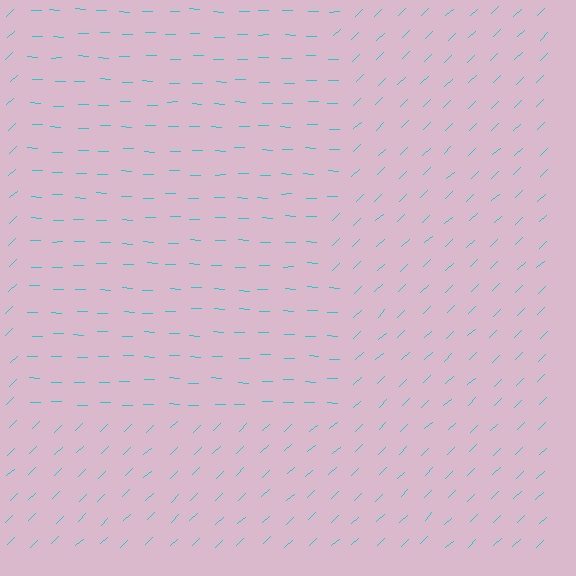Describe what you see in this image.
The image is filled with small cyan line segments. A rectangle region in the image has lines oriented differently from the surrounding lines, creating a visible texture boundary.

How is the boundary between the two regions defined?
The boundary is defined purely by a change in line orientation (approximately 45 degrees difference). All lines are the same color and thickness.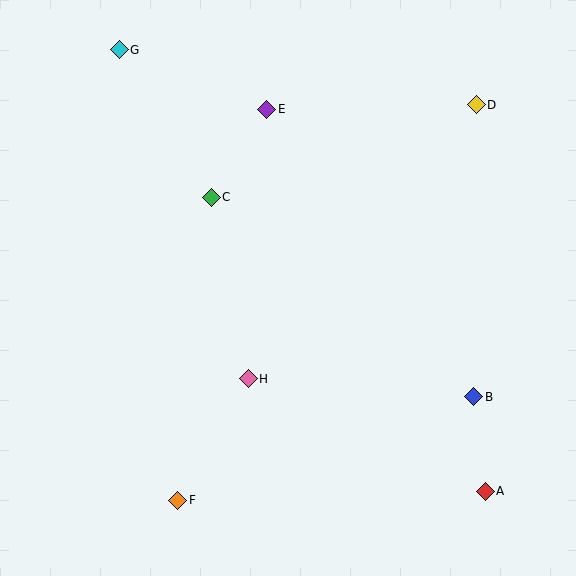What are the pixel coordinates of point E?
Point E is at (267, 109).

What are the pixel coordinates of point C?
Point C is at (211, 197).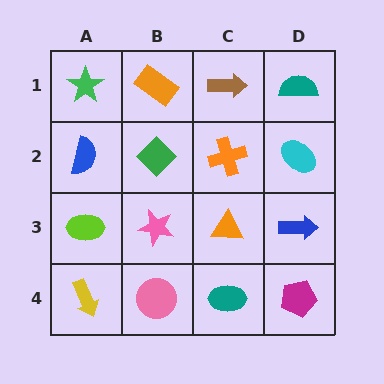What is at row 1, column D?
A teal semicircle.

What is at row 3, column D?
A blue arrow.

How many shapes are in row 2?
4 shapes.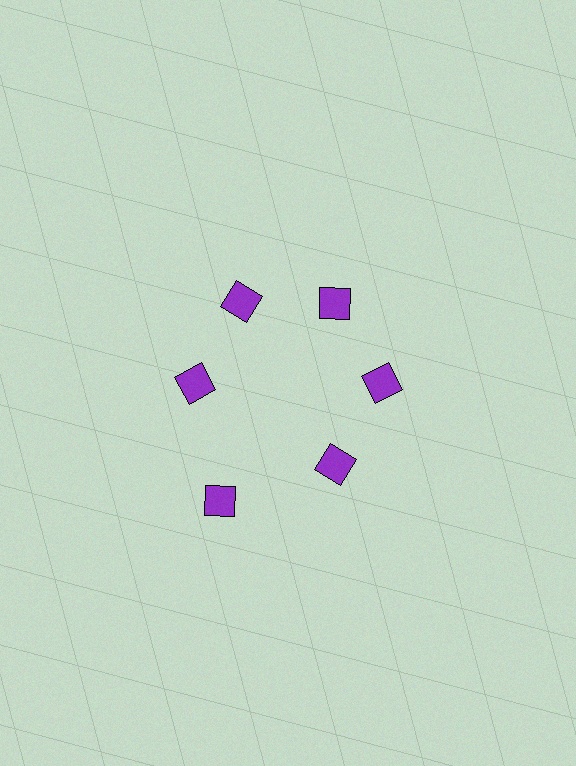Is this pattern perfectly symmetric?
No. The 6 purple diamonds are arranged in a ring, but one element near the 7 o'clock position is pushed outward from the center, breaking the 6-fold rotational symmetry.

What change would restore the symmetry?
The symmetry would be restored by moving it inward, back onto the ring so that all 6 diamonds sit at equal angles and equal distance from the center.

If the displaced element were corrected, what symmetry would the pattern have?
It would have 6-fold rotational symmetry — the pattern would map onto itself every 60 degrees.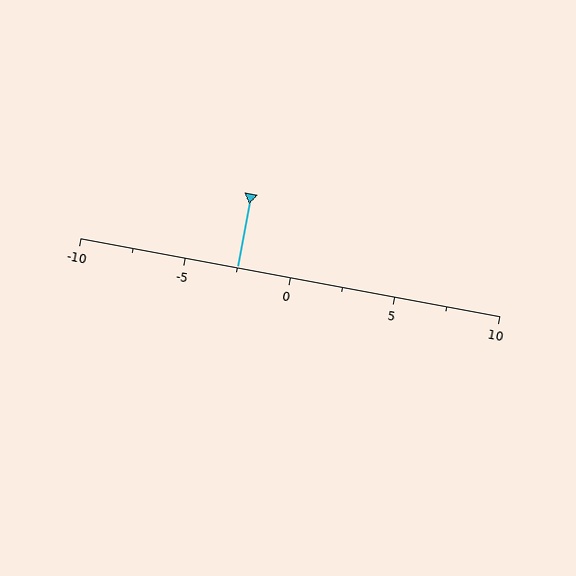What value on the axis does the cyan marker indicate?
The marker indicates approximately -2.5.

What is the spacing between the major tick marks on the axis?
The major ticks are spaced 5 apart.